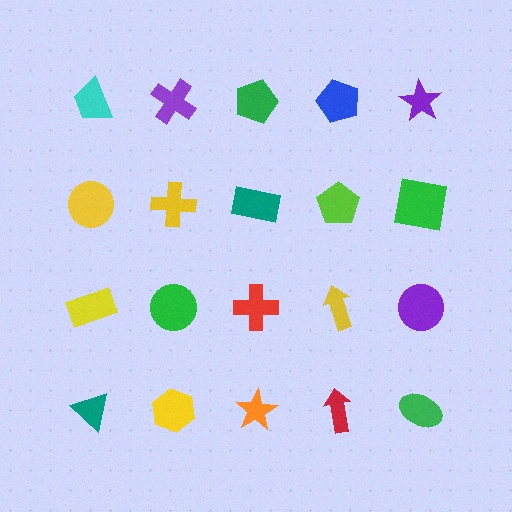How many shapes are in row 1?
5 shapes.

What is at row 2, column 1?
A yellow circle.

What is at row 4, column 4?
A red arrow.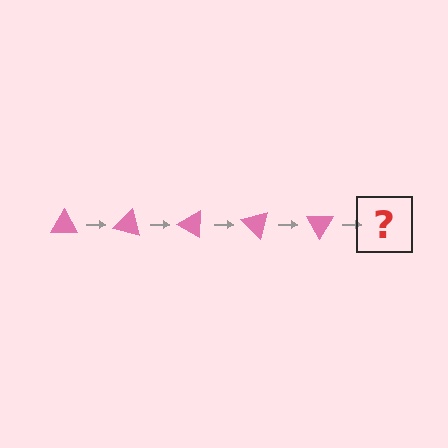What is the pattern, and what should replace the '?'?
The pattern is that the triangle rotates 15 degrees each step. The '?' should be a pink triangle rotated 75 degrees.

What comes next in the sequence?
The next element should be a pink triangle rotated 75 degrees.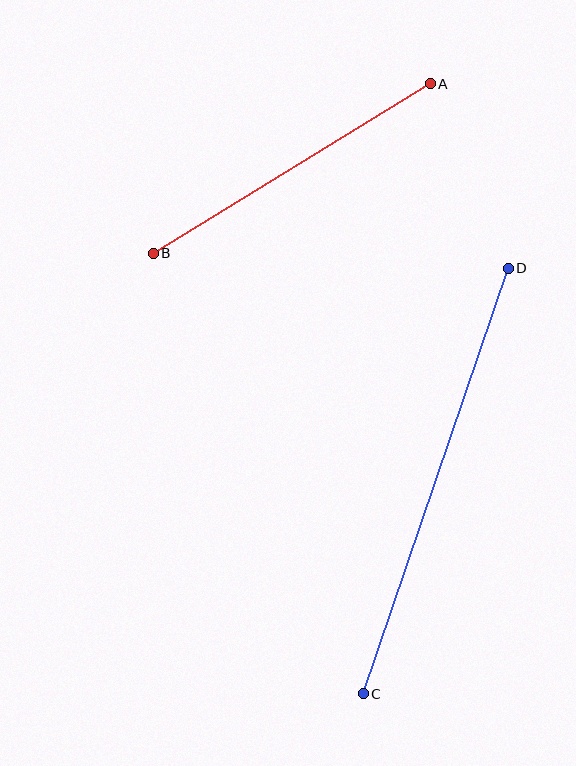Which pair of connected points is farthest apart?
Points C and D are farthest apart.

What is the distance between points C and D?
The distance is approximately 449 pixels.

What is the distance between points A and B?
The distance is approximately 324 pixels.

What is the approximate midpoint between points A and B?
The midpoint is at approximately (292, 168) pixels.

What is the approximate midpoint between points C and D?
The midpoint is at approximately (436, 481) pixels.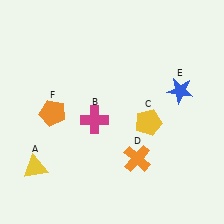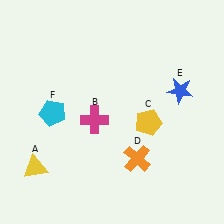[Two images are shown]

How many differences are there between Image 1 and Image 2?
There is 1 difference between the two images.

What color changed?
The pentagon (F) changed from orange in Image 1 to cyan in Image 2.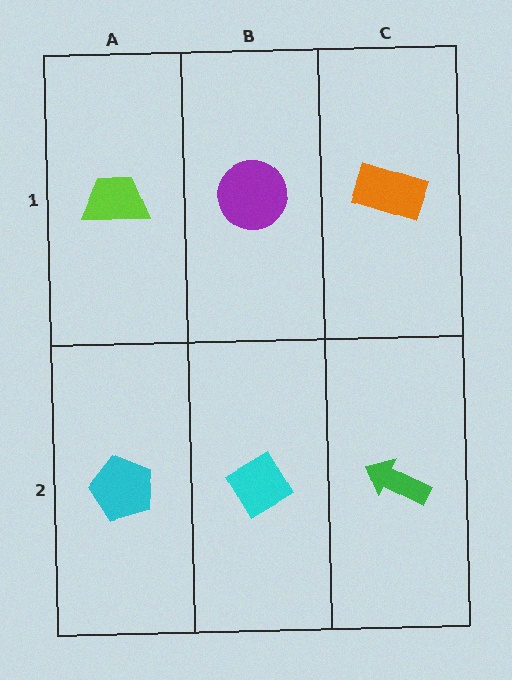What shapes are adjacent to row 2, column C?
An orange rectangle (row 1, column C), a cyan diamond (row 2, column B).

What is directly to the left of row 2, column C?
A cyan diamond.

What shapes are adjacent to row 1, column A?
A cyan pentagon (row 2, column A), a purple circle (row 1, column B).